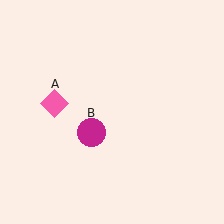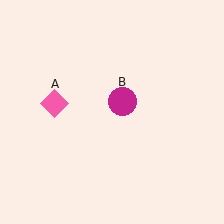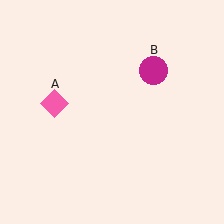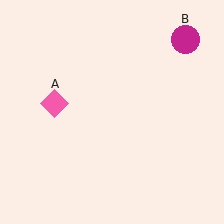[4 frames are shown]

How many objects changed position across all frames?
1 object changed position: magenta circle (object B).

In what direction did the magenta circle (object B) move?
The magenta circle (object B) moved up and to the right.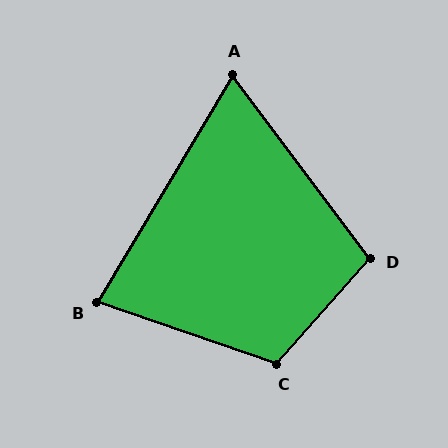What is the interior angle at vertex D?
Approximately 102 degrees (obtuse).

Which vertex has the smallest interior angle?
A, at approximately 68 degrees.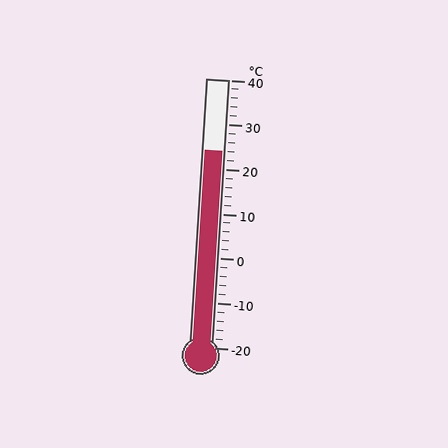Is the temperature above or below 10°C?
The temperature is above 10°C.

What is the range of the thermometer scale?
The thermometer scale ranges from -20°C to 40°C.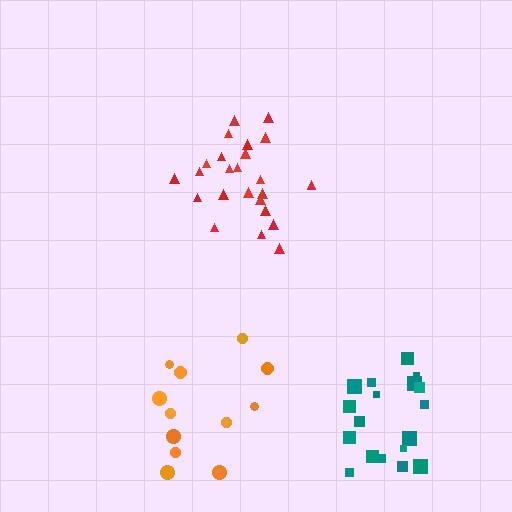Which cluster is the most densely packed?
Red.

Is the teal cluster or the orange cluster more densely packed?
Teal.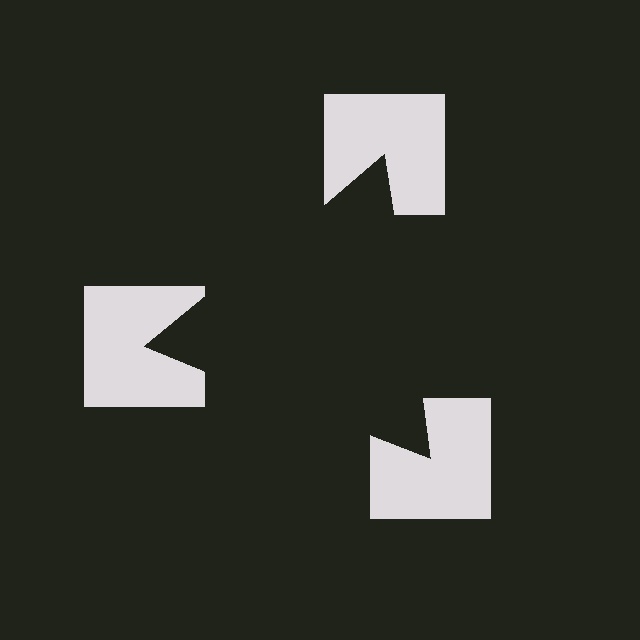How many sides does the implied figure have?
3 sides.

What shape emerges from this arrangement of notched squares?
An illusory triangle — its edges are inferred from the aligned wedge cuts in the notched squares, not physically drawn.